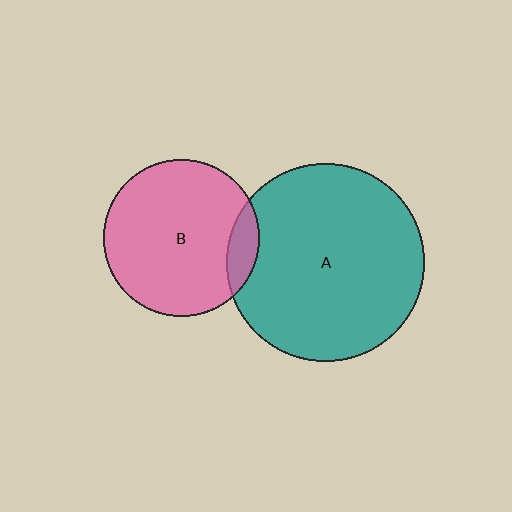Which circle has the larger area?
Circle A (teal).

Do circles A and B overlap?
Yes.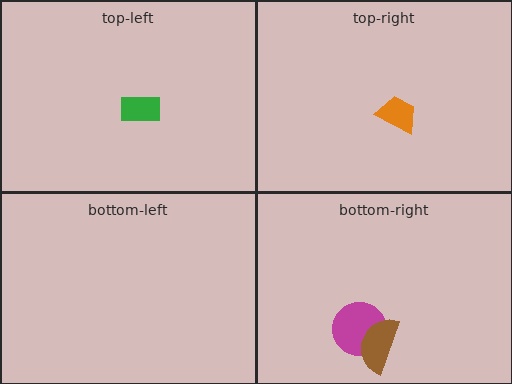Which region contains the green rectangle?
The top-left region.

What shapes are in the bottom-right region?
The magenta circle, the brown semicircle.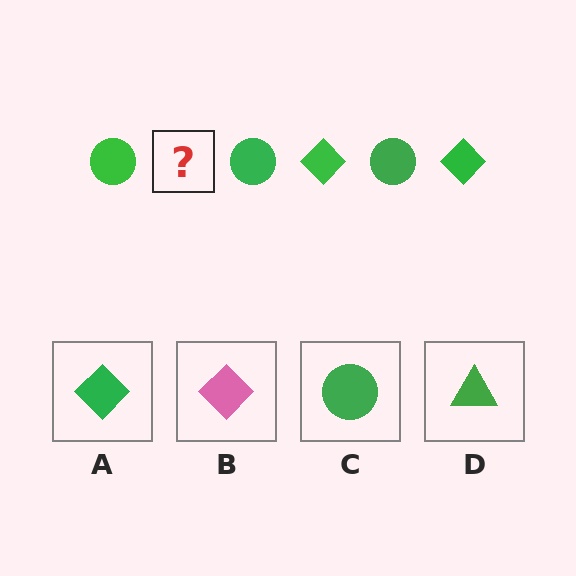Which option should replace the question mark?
Option A.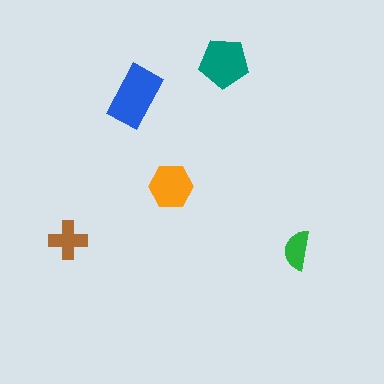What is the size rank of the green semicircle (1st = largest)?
5th.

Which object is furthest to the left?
The brown cross is leftmost.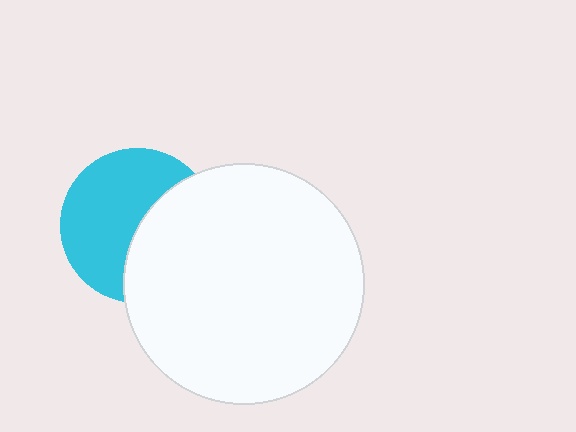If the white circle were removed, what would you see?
You would see the complete cyan circle.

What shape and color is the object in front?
The object in front is a white circle.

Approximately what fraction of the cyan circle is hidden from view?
Roughly 43% of the cyan circle is hidden behind the white circle.